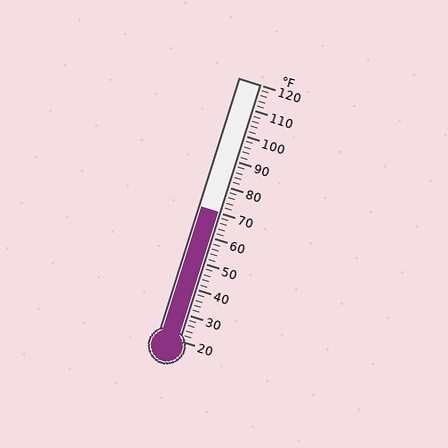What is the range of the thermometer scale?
The thermometer scale ranges from 20°F to 120°F.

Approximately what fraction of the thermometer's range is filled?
The thermometer is filled to approximately 50% of its range.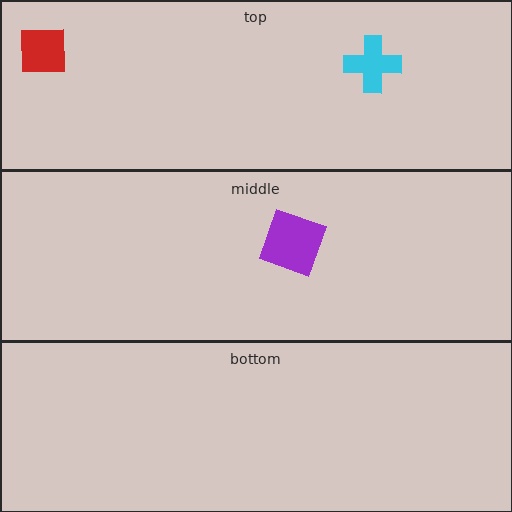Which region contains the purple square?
The middle region.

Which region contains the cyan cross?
The top region.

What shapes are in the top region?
The cyan cross, the red square.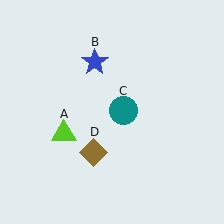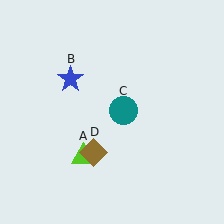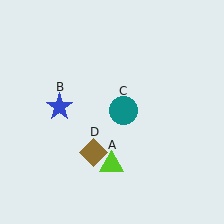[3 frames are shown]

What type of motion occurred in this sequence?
The lime triangle (object A), blue star (object B) rotated counterclockwise around the center of the scene.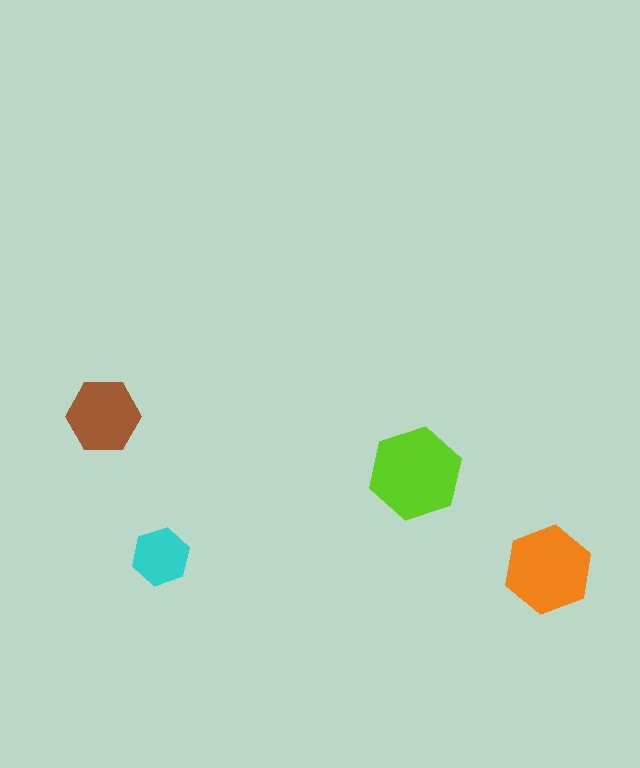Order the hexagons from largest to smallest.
the lime one, the orange one, the brown one, the cyan one.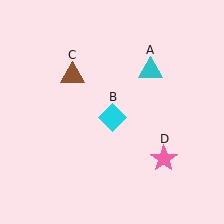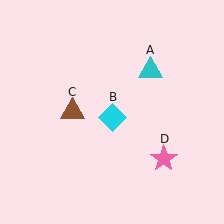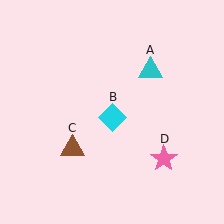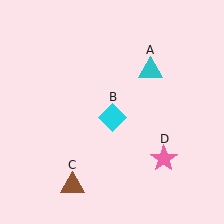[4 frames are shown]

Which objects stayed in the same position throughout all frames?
Cyan triangle (object A) and cyan diamond (object B) and pink star (object D) remained stationary.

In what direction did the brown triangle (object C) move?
The brown triangle (object C) moved down.